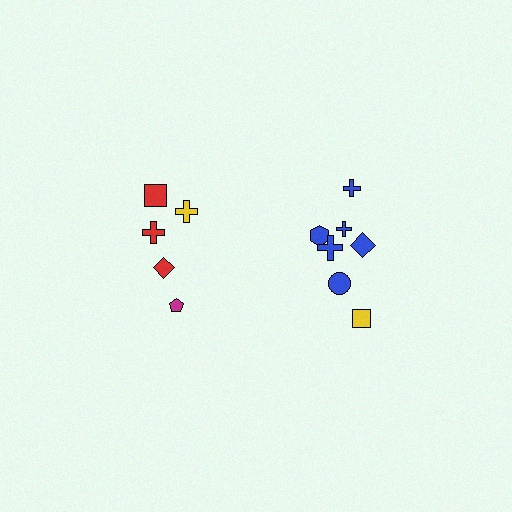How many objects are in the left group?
There are 5 objects.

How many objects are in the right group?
There are 7 objects.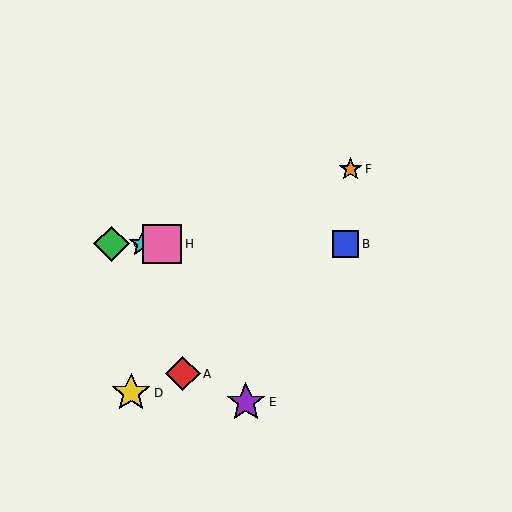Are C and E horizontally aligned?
No, C is at y≈244 and E is at y≈402.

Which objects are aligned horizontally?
Objects B, C, G, H are aligned horizontally.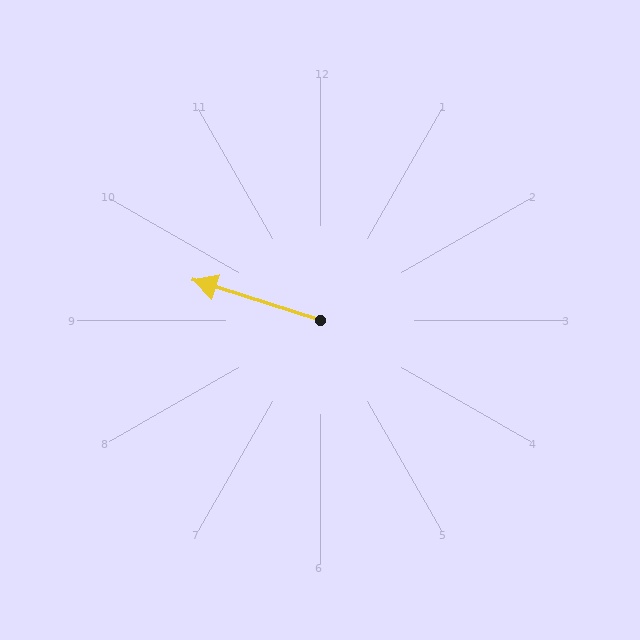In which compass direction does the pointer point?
West.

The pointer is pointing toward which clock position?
Roughly 10 o'clock.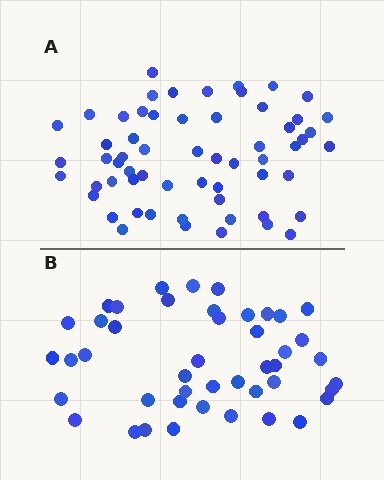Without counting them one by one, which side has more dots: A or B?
Region A (the top region) has more dots.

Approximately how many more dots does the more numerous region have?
Region A has approximately 15 more dots than region B.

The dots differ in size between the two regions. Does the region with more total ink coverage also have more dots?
No. Region B has more total ink coverage because its dots are larger, but region A actually contains more individual dots. Total area can be misleading — the number of items is what matters here.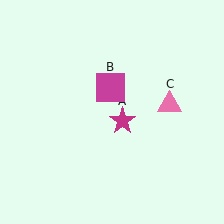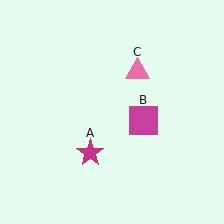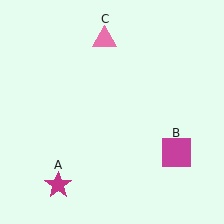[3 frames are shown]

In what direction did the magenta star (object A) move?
The magenta star (object A) moved down and to the left.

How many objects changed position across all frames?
3 objects changed position: magenta star (object A), magenta square (object B), pink triangle (object C).